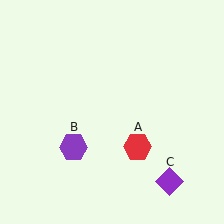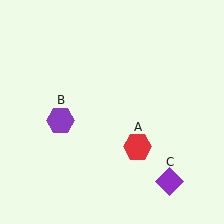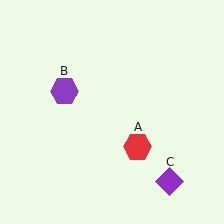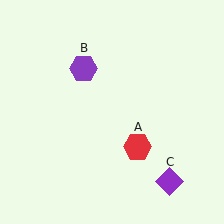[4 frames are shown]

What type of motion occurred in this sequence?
The purple hexagon (object B) rotated clockwise around the center of the scene.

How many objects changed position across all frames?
1 object changed position: purple hexagon (object B).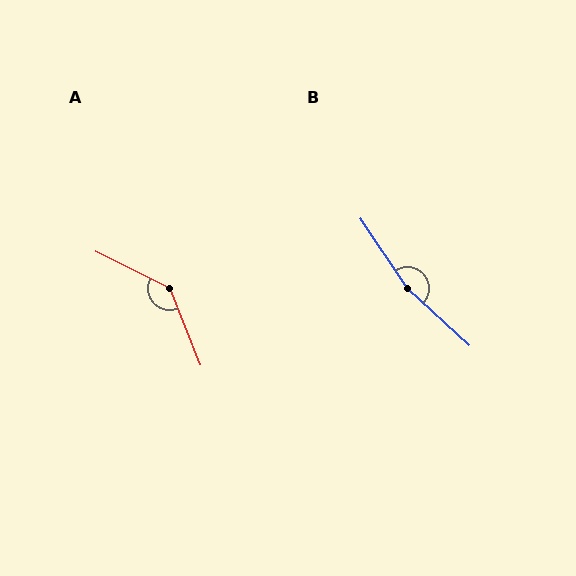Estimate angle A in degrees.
Approximately 138 degrees.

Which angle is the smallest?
A, at approximately 138 degrees.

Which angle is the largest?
B, at approximately 167 degrees.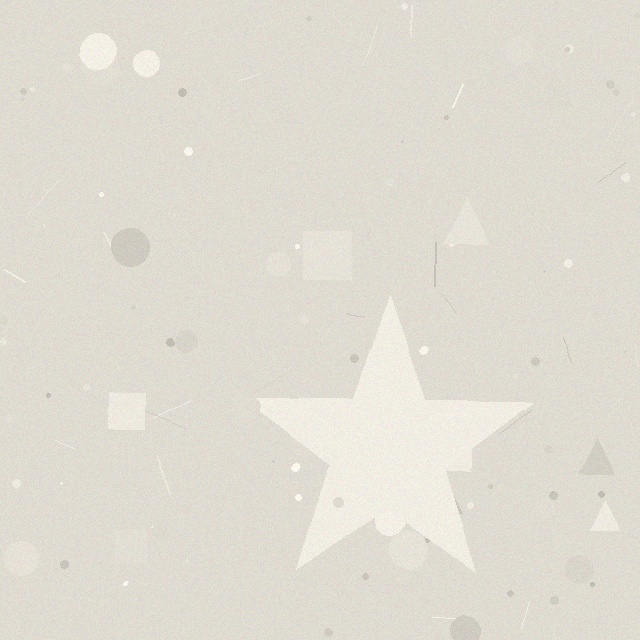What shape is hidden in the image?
A star is hidden in the image.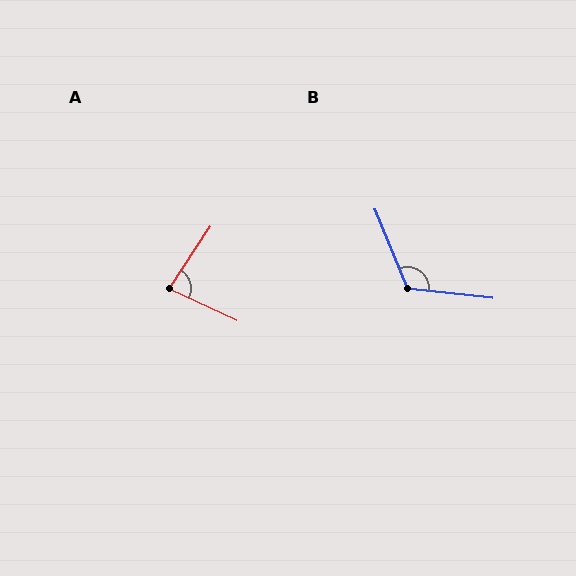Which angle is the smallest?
A, at approximately 82 degrees.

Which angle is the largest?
B, at approximately 118 degrees.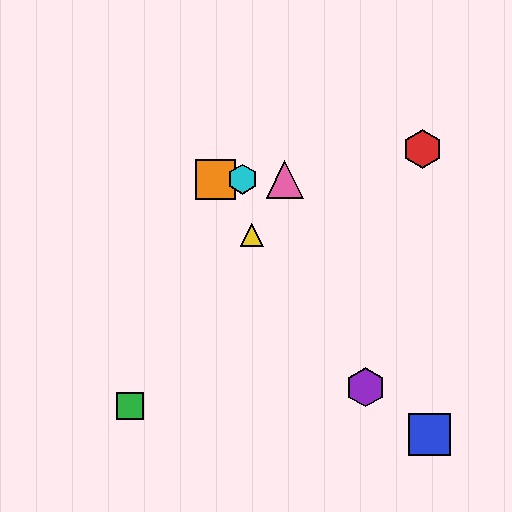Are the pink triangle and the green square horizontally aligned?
No, the pink triangle is at y≈179 and the green square is at y≈406.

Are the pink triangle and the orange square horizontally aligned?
Yes, both are at y≈179.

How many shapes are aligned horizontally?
3 shapes (the orange square, the cyan hexagon, the pink triangle) are aligned horizontally.